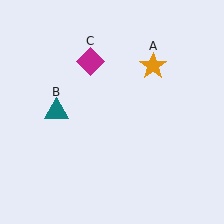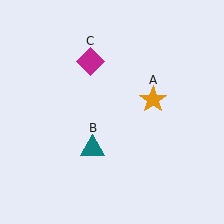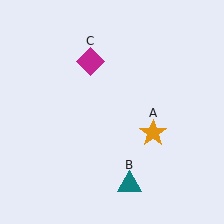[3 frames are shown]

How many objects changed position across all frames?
2 objects changed position: orange star (object A), teal triangle (object B).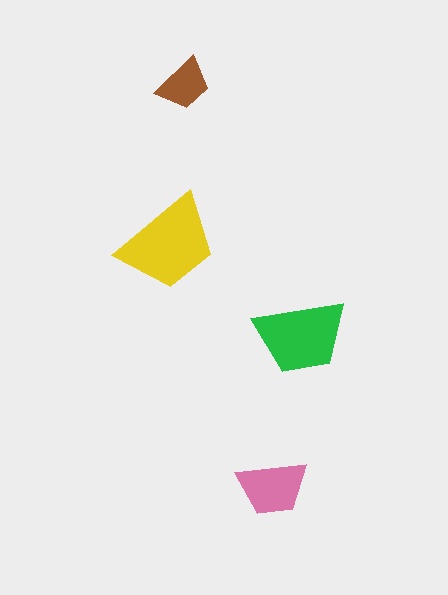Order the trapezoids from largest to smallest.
the yellow one, the green one, the pink one, the brown one.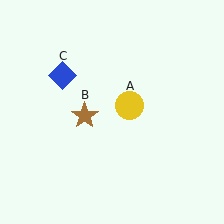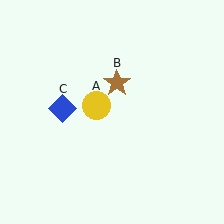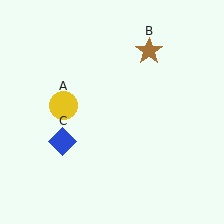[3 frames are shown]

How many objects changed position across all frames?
3 objects changed position: yellow circle (object A), brown star (object B), blue diamond (object C).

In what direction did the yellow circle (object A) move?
The yellow circle (object A) moved left.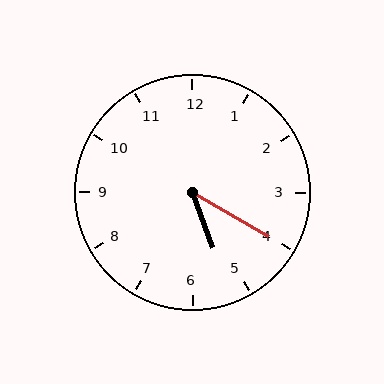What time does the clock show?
5:20.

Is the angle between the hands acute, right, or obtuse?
It is acute.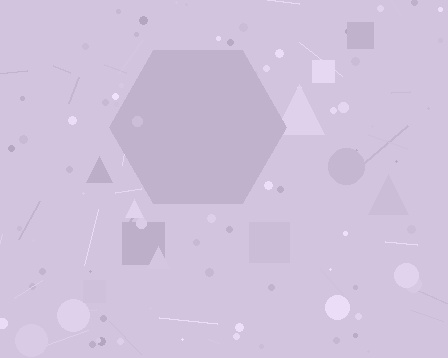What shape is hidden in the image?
A hexagon is hidden in the image.